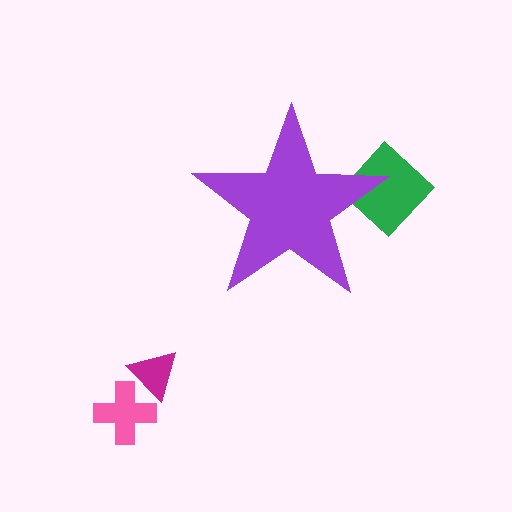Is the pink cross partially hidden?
No, the pink cross is fully visible.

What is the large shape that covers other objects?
A purple star.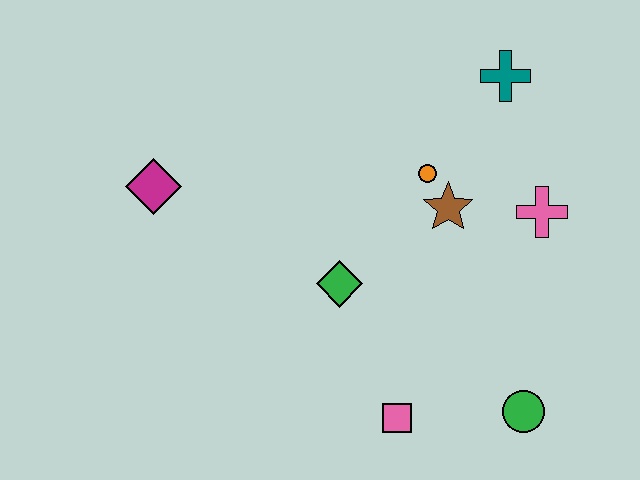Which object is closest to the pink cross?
The brown star is closest to the pink cross.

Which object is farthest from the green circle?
The magenta diamond is farthest from the green circle.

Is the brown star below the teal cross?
Yes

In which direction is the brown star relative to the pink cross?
The brown star is to the left of the pink cross.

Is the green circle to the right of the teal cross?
Yes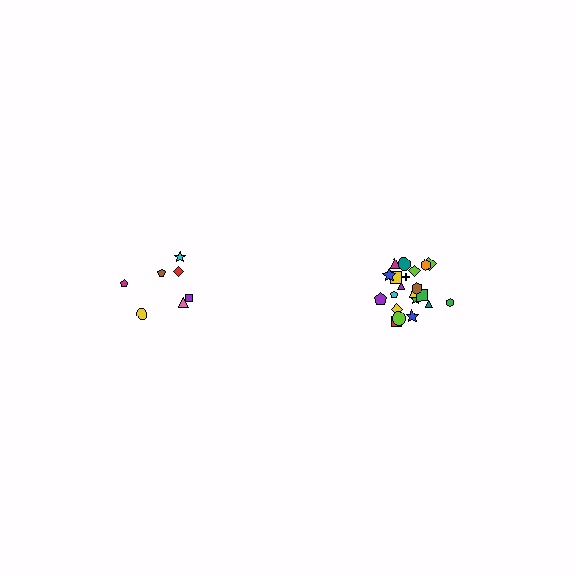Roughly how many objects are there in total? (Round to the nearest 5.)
Roughly 30 objects in total.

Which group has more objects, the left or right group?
The right group.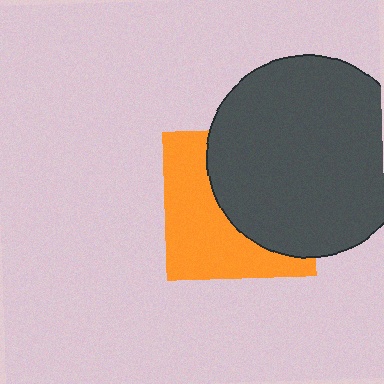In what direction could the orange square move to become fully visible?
The orange square could move left. That would shift it out from behind the dark gray circle entirely.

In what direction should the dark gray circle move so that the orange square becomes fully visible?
The dark gray circle should move right. That is the shortest direction to clear the overlap and leave the orange square fully visible.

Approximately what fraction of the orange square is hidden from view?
Roughly 52% of the orange square is hidden behind the dark gray circle.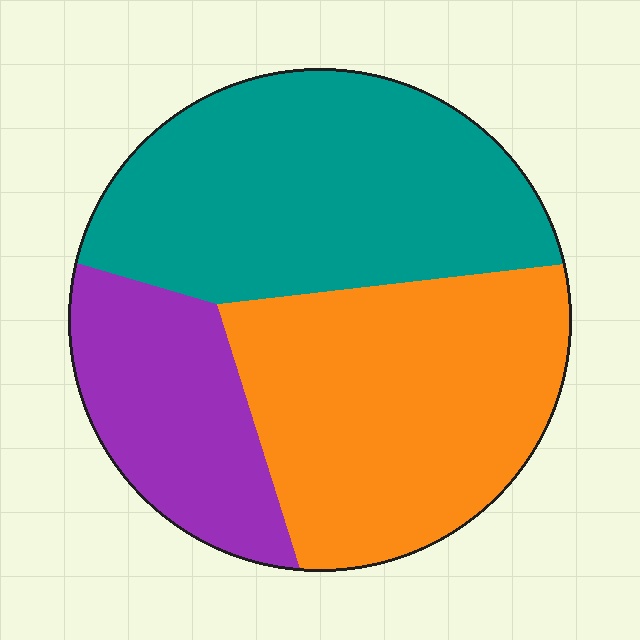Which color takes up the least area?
Purple, at roughly 20%.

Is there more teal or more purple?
Teal.